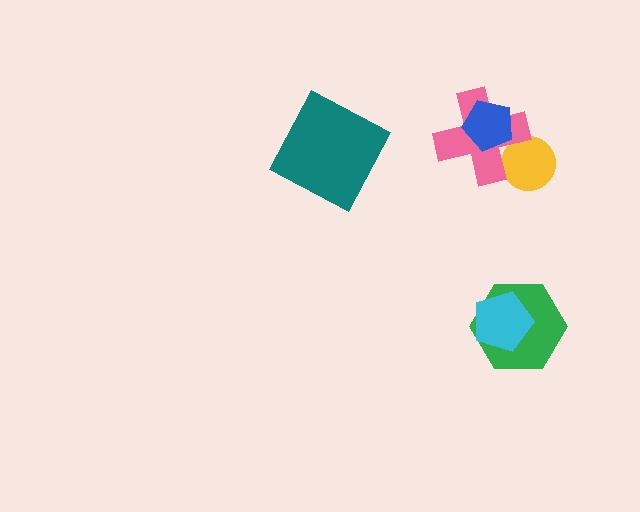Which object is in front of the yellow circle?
The pink cross is in front of the yellow circle.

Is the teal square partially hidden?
No, no other shape covers it.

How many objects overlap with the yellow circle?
1 object overlaps with the yellow circle.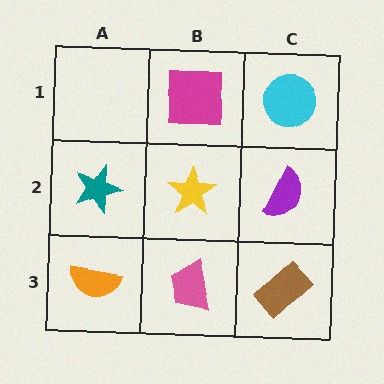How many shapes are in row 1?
2 shapes.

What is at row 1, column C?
A cyan circle.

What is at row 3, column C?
A brown rectangle.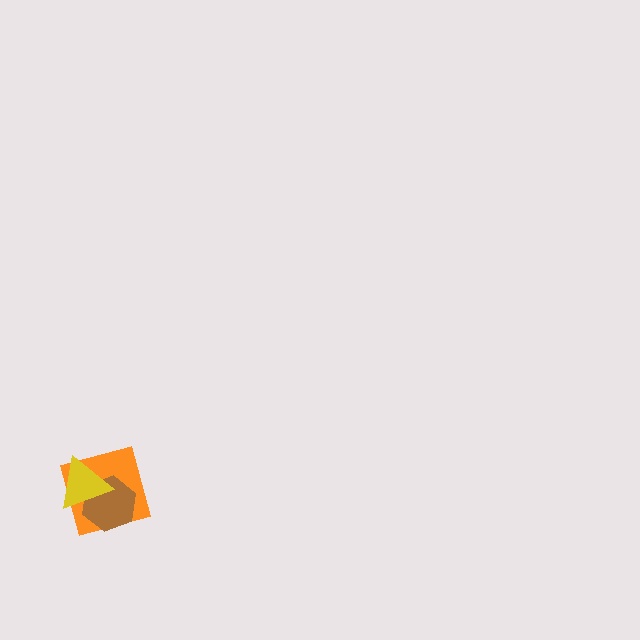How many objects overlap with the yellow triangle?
2 objects overlap with the yellow triangle.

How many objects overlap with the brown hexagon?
2 objects overlap with the brown hexagon.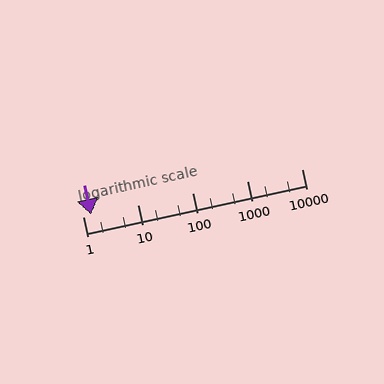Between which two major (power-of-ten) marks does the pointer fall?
The pointer is between 1 and 10.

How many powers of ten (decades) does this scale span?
The scale spans 4 decades, from 1 to 10000.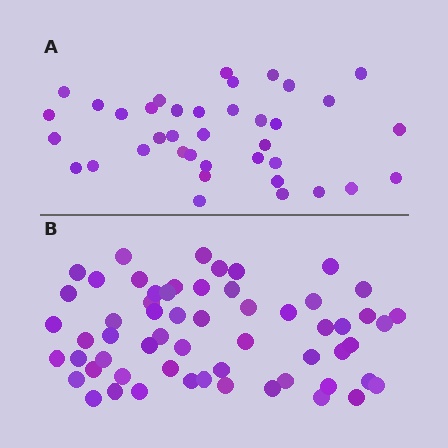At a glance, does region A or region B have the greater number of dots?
Region B (the bottom region) has more dots.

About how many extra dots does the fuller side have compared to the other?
Region B has approximately 20 more dots than region A.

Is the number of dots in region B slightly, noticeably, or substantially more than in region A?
Region B has substantially more. The ratio is roughly 1.6 to 1.